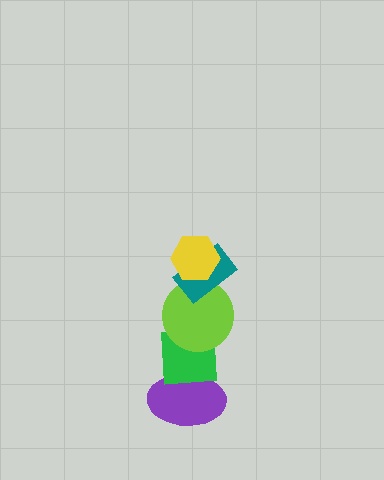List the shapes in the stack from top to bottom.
From top to bottom: the yellow hexagon, the teal rectangle, the lime circle, the green square, the purple ellipse.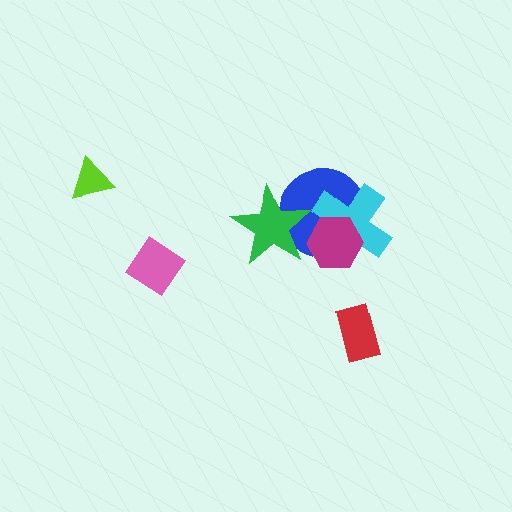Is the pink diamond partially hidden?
No, no other shape covers it.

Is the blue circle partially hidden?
Yes, it is partially covered by another shape.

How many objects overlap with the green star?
1 object overlaps with the green star.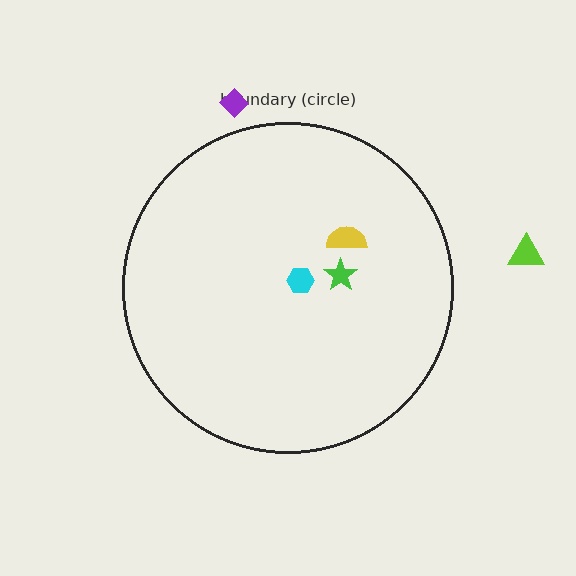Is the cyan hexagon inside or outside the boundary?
Inside.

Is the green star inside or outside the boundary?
Inside.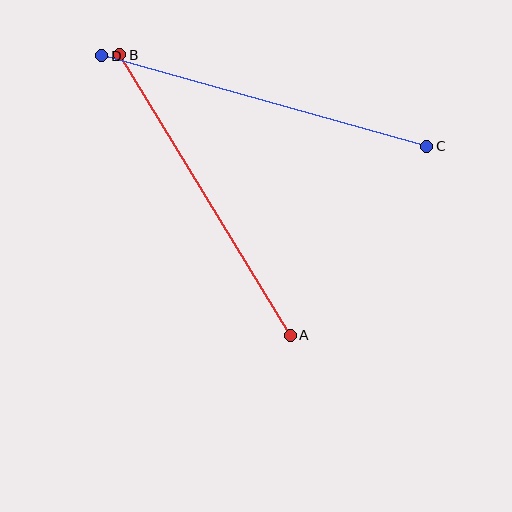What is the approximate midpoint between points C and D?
The midpoint is at approximately (264, 101) pixels.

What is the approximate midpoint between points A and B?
The midpoint is at approximately (205, 195) pixels.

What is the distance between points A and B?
The distance is approximately 328 pixels.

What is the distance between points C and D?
The distance is approximately 337 pixels.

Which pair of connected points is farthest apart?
Points C and D are farthest apart.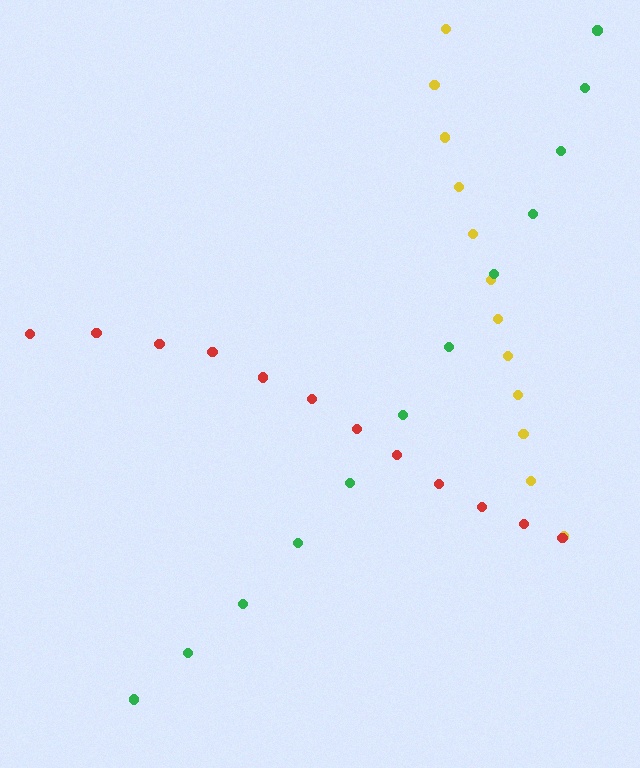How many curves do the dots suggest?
There are 3 distinct paths.